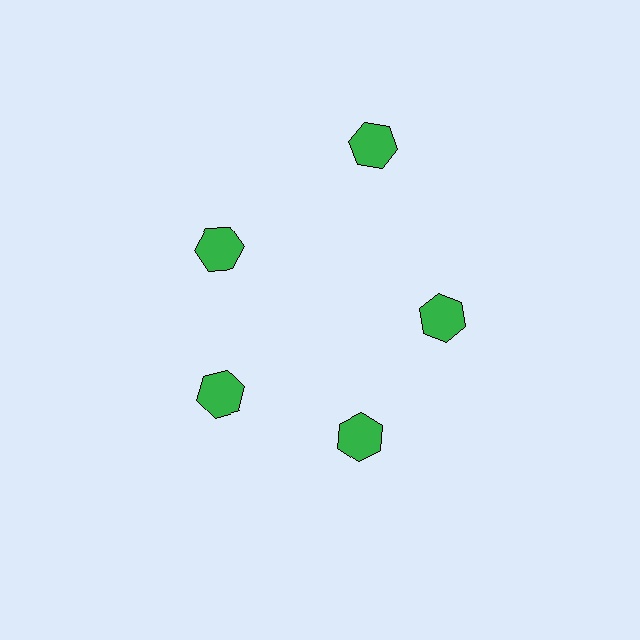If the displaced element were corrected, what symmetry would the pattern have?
It would have 5-fold rotational symmetry — the pattern would map onto itself every 72 degrees.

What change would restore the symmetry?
The symmetry would be restored by moving it inward, back onto the ring so that all 5 hexagons sit at equal angles and equal distance from the center.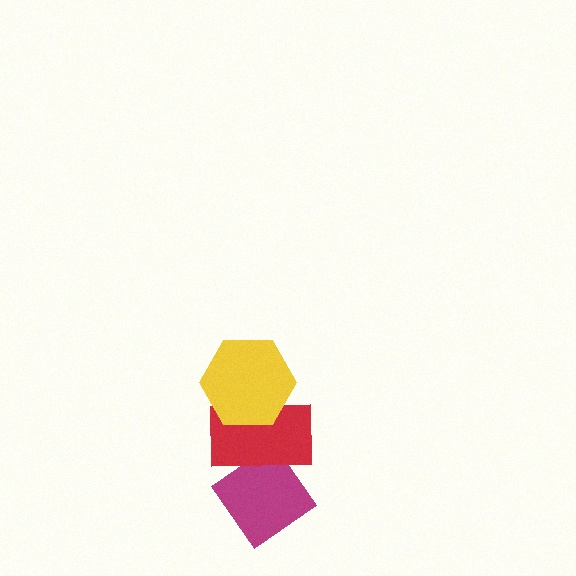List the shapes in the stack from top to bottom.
From top to bottom: the yellow hexagon, the red rectangle, the magenta diamond.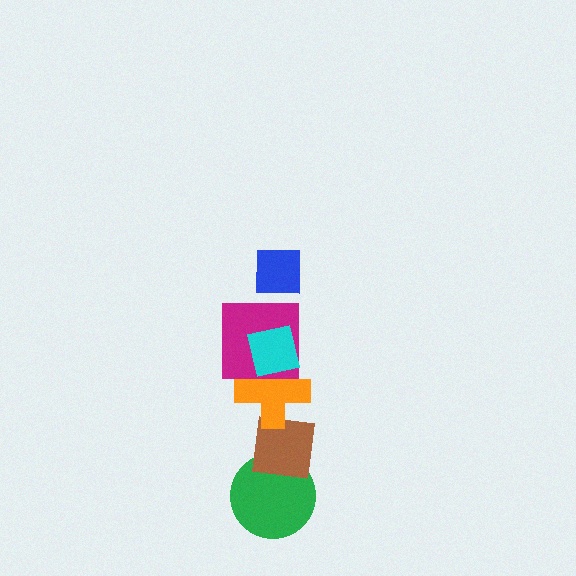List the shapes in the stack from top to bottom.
From top to bottom: the blue square, the cyan square, the magenta square, the orange cross, the brown square, the green circle.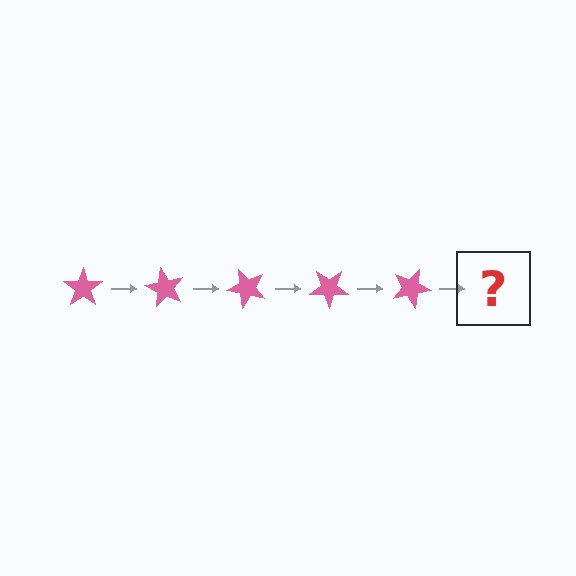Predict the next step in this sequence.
The next step is a pink star rotated 300 degrees.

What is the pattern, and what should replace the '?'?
The pattern is that the star rotates 60 degrees each step. The '?' should be a pink star rotated 300 degrees.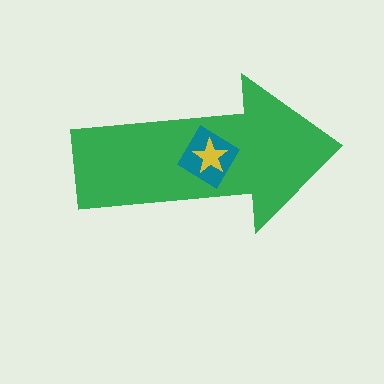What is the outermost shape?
The green arrow.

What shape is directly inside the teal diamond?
The yellow star.